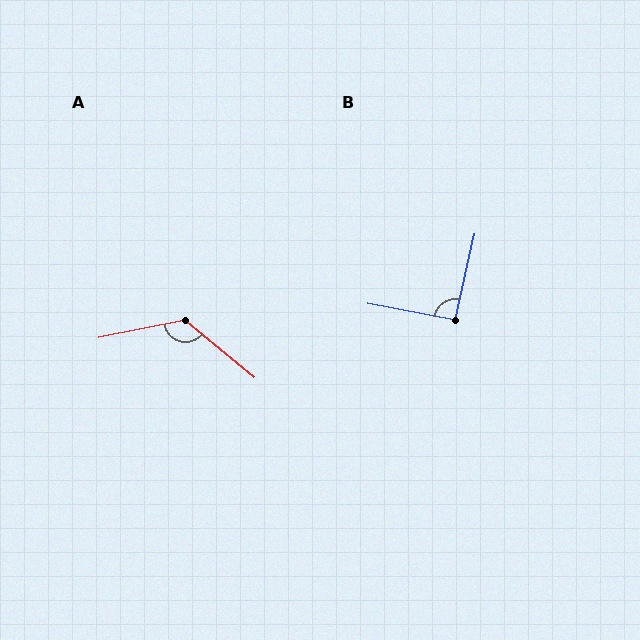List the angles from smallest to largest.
B (92°), A (129°).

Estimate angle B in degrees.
Approximately 92 degrees.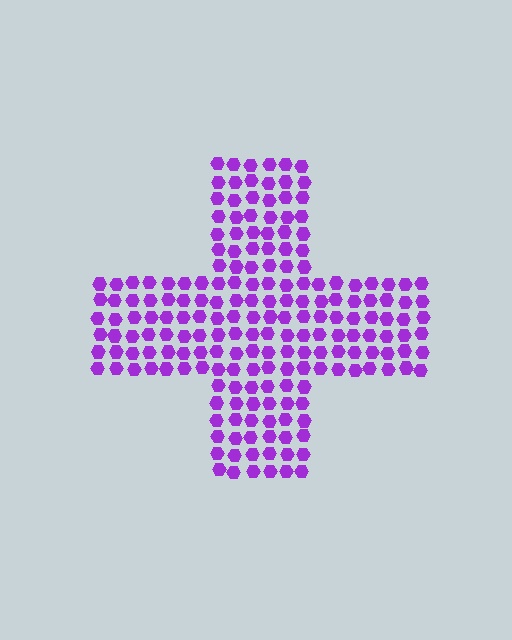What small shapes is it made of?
It is made of small hexagons.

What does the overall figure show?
The overall figure shows a cross.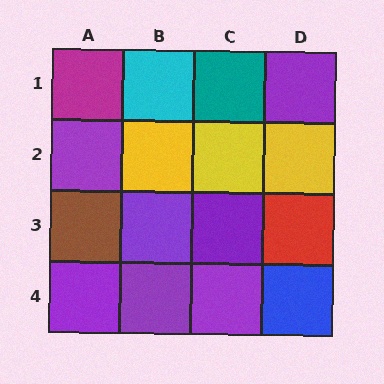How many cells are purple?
7 cells are purple.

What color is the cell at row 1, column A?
Magenta.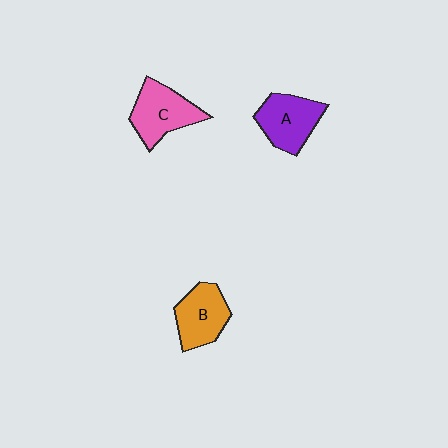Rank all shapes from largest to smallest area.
From largest to smallest: C (pink), A (purple), B (orange).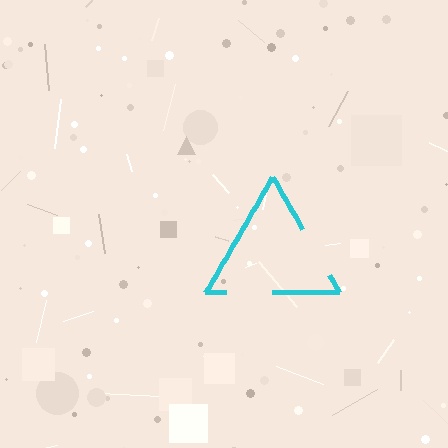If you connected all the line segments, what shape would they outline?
They would outline a triangle.